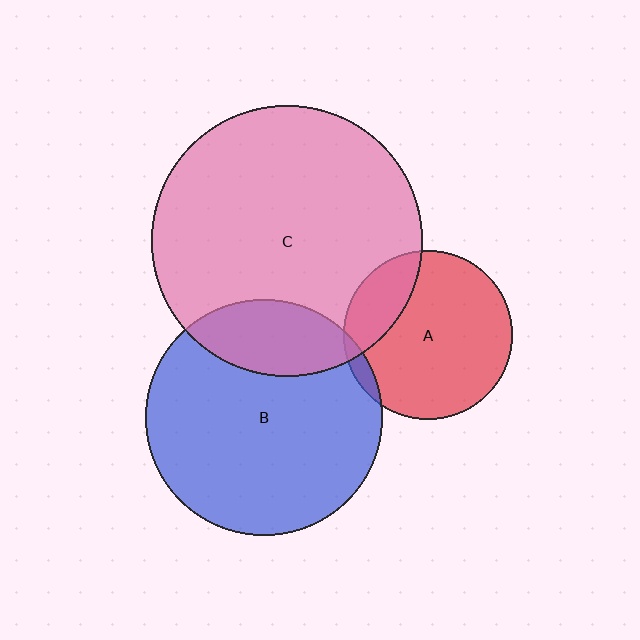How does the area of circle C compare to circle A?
Approximately 2.6 times.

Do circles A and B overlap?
Yes.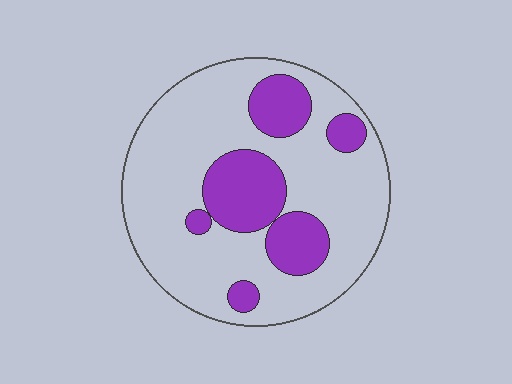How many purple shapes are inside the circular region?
6.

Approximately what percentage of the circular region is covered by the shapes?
Approximately 25%.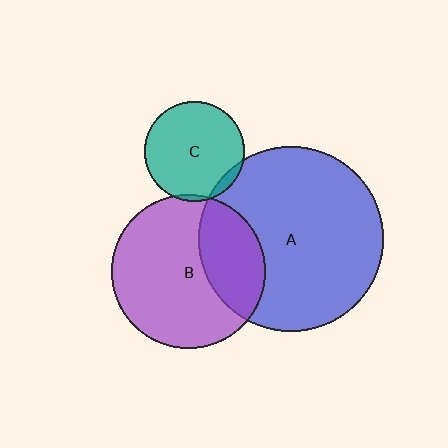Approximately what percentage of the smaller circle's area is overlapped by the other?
Approximately 30%.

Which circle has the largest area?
Circle A (blue).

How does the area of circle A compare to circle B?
Approximately 1.4 times.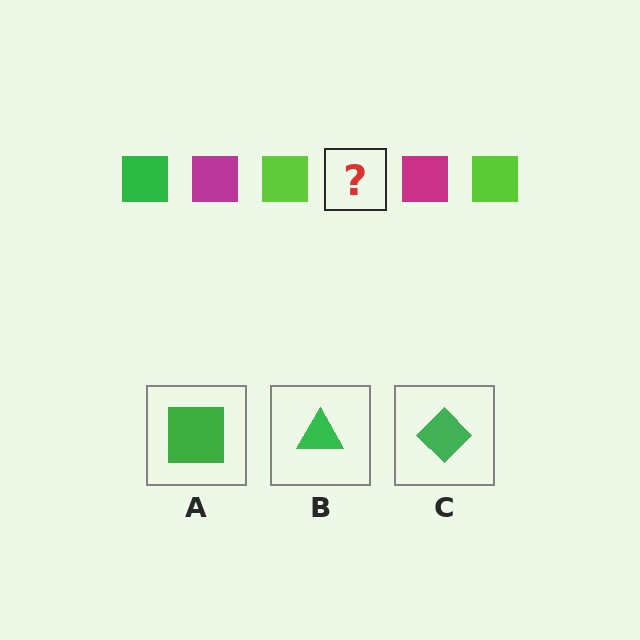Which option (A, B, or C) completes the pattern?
A.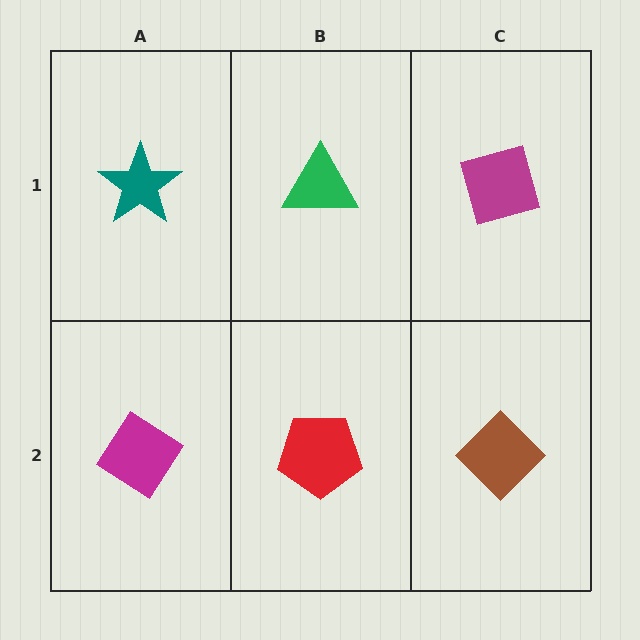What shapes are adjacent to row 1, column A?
A magenta diamond (row 2, column A), a green triangle (row 1, column B).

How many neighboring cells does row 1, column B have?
3.